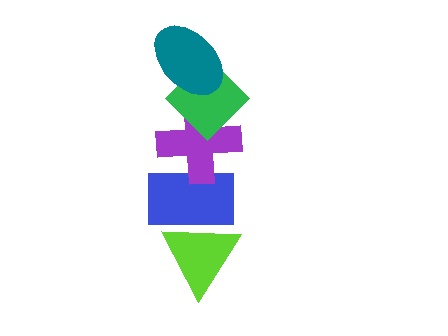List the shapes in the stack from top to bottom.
From top to bottom: the teal ellipse, the green diamond, the purple cross, the blue rectangle, the lime triangle.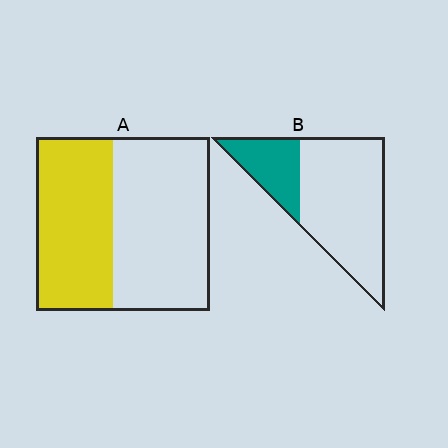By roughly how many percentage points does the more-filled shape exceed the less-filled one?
By roughly 20 percentage points (A over B).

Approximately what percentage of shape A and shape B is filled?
A is approximately 45% and B is approximately 25%.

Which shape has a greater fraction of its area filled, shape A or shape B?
Shape A.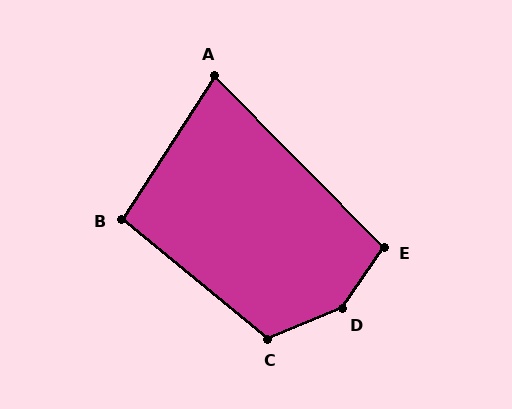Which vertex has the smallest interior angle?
A, at approximately 78 degrees.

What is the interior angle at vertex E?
Approximately 101 degrees (obtuse).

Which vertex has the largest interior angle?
D, at approximately 147 degrees.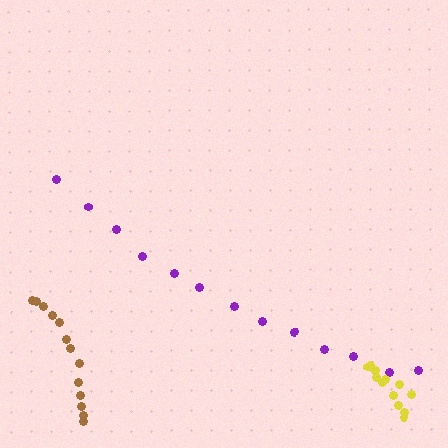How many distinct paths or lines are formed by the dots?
There are 3 distinct paths.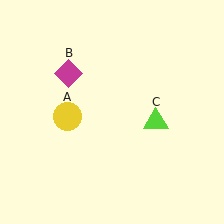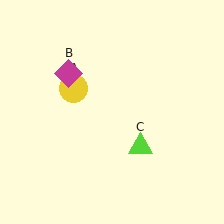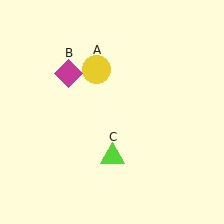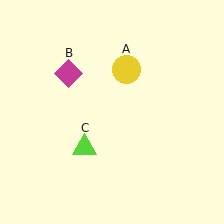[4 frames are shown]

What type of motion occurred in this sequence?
The yellow circle (object A), lime triangle (object C) rotated clockwise around the center of the scene.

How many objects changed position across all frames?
2 objects changed position: yellow circle (object A), lime triangle (object C).